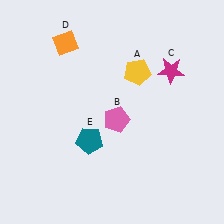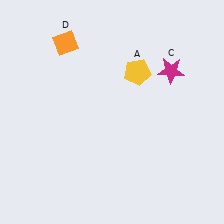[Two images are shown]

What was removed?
The pink pentagon (B), the teal pentagon (E) were removed in Image 2.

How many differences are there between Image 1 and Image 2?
There are 2 differences between the two images.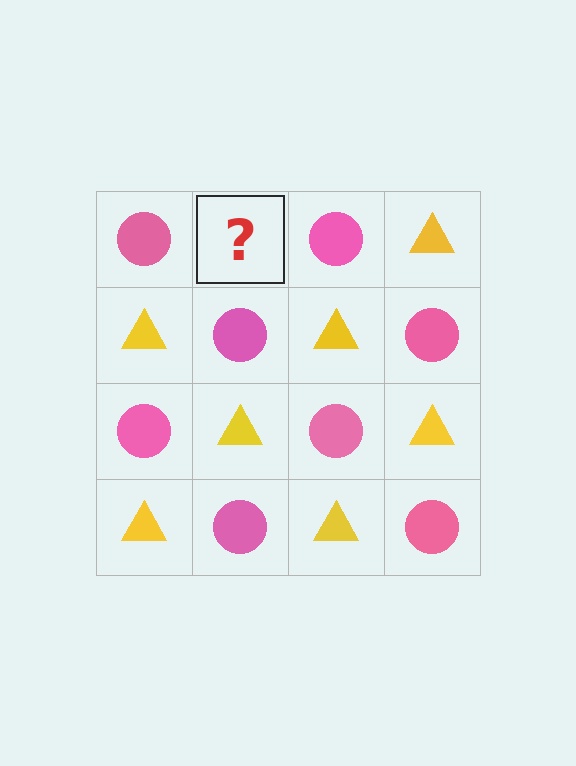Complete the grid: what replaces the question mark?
The question mark should be replaced with a yellow triangle.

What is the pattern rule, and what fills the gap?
The rule is that it alternates pink circle and yellow triangle in a checkerboard pattern. The gap should be filled with a yellow triangle.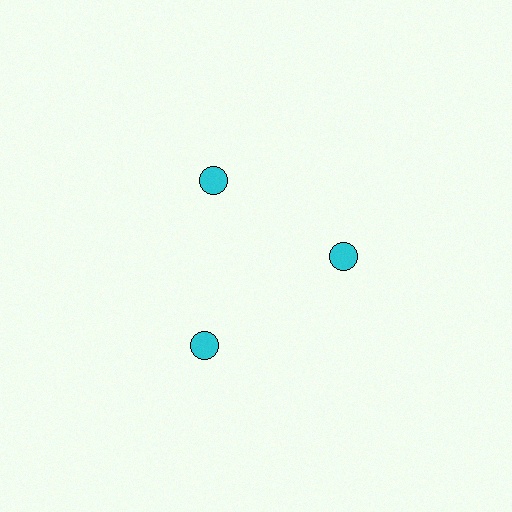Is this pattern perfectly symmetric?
No. The 3 cyan circles are arranged in a ring, but one element near the 7 o'clock position is pushed outward from the center, breaking the 3-fold rotational symmetry.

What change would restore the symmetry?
The symmetry would be restored by moving it inward, back onto the ring so that all 3 circles sit at equal angles and equal distance from the center.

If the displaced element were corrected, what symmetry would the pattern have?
It would have 3-fold rotational symmetry — the pattern would map onto itself every 120 degrees.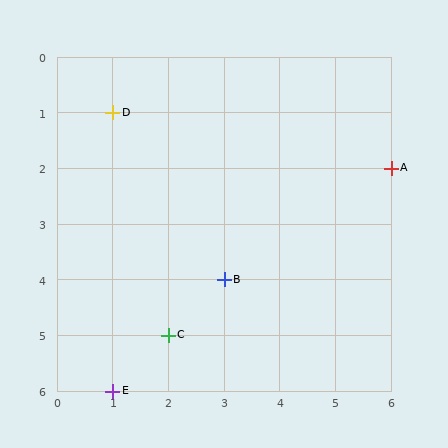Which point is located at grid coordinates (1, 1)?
Point D is at (1, 1).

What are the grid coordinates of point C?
Point C is at grid coordinates (2, 5).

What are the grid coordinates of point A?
Point A is at grid coordinates (6, 2).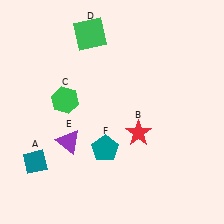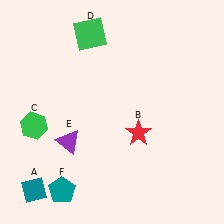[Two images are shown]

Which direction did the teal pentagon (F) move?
The teal pentagon (F) moved left.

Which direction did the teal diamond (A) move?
The teal diamond (A) moved down.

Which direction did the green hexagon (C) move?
The green hexagon (C) moved left.